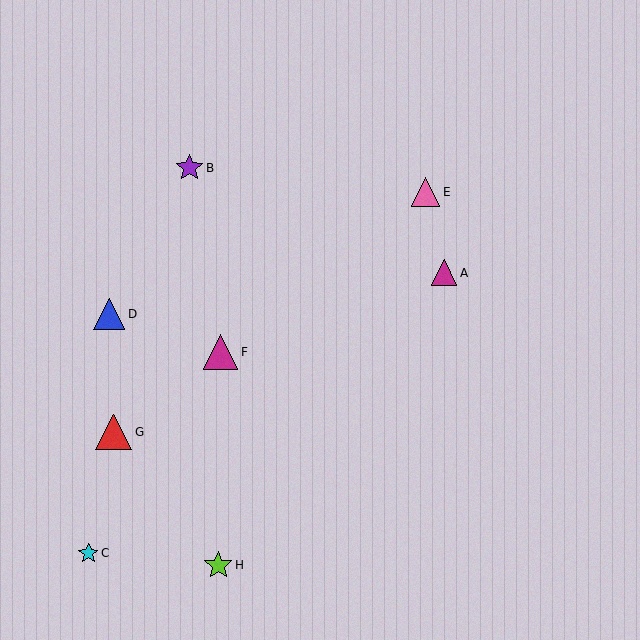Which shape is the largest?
The red triangle (labeled G) is the largest.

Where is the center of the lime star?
The center of the lime star is at (218, 565).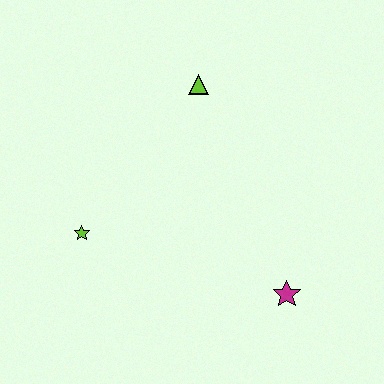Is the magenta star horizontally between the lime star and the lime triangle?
No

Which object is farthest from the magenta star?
The lime triangle is farthest from the magenta star.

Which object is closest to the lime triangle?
The lime star is closest to the lime triangle.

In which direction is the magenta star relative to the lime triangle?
The magenta star is below the lime triangle.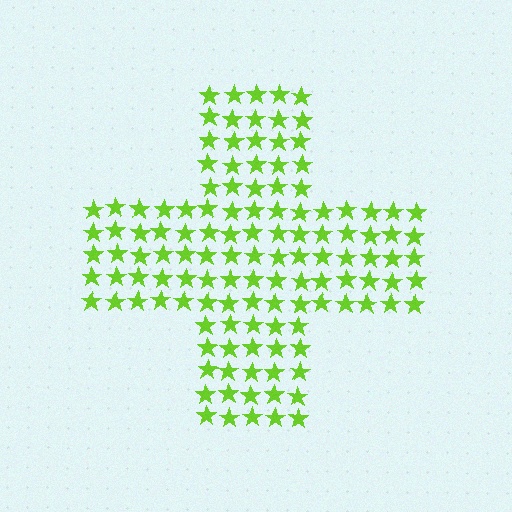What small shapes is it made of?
It is made of small stars.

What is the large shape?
The large shape is a cross.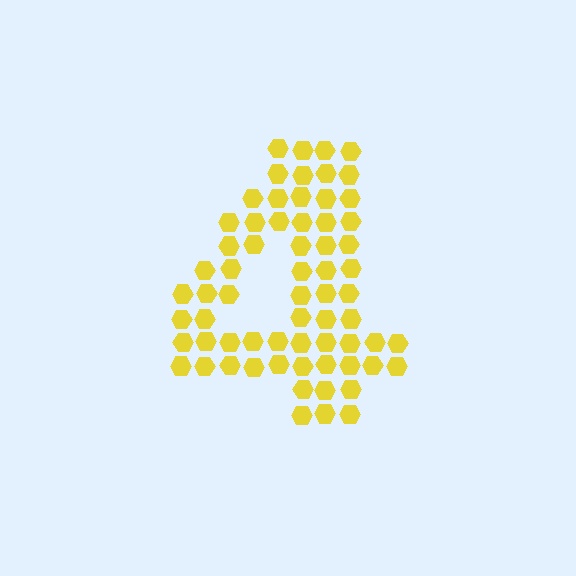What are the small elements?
The small elements are hexagons.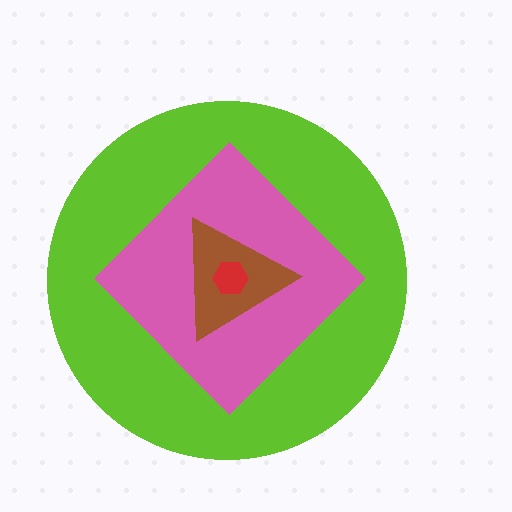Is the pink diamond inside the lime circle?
Yes.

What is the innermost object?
The red hexagon.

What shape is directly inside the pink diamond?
The brown triangle.